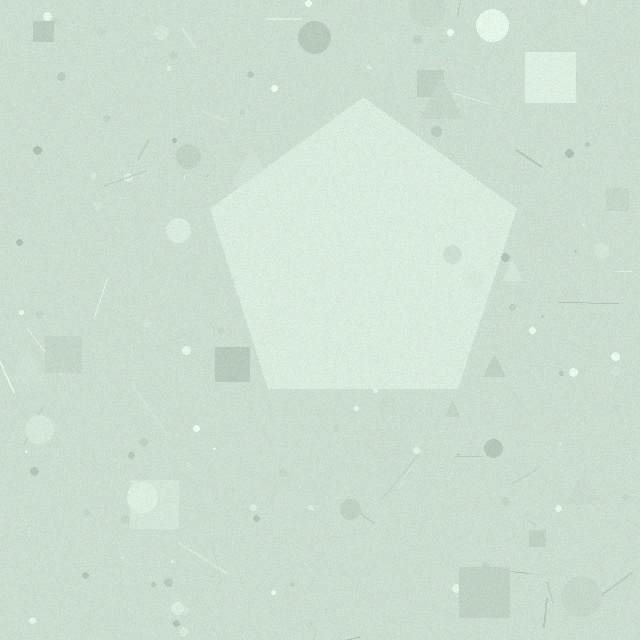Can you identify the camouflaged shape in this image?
The camouflaged shape is a pentagon.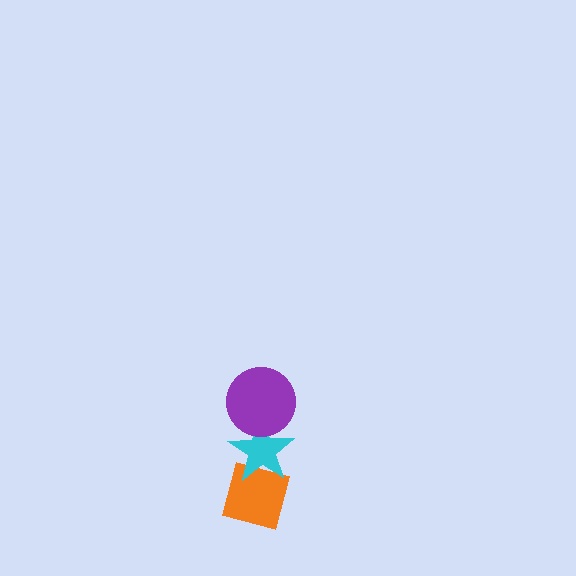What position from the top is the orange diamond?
The orange diamond is 3rd from the top.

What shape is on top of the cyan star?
The purple circle is on top of the cyan star.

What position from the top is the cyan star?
The cyan star is 2nd from the top.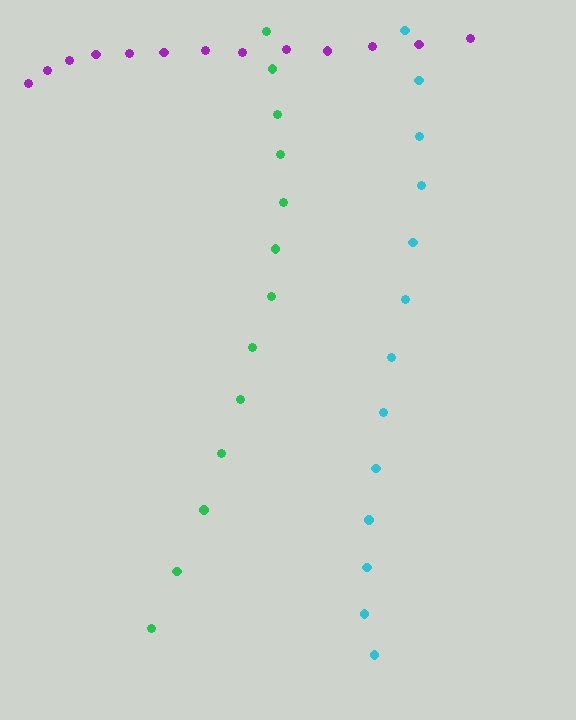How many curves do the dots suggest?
There are 3 distinct paths.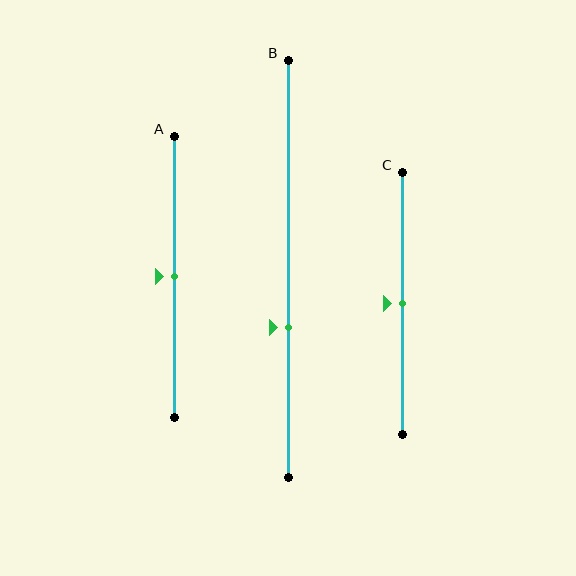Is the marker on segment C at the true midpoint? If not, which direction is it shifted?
Yes, the marker on segment C is at the true midpoint.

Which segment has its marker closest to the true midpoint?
Segment A has its marker closest to the true midpoint.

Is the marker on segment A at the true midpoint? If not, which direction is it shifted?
Yes, the marker on segment A is at the true midpoint.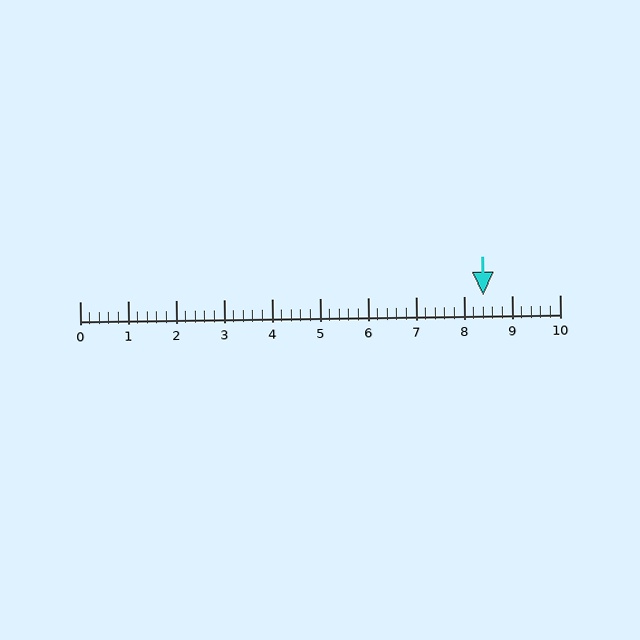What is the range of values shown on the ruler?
The ruler shows values from 0 to 10.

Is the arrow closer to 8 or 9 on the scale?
The arrow is closer to 8.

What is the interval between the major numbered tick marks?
The major tick marks are spaced 1 units apart.